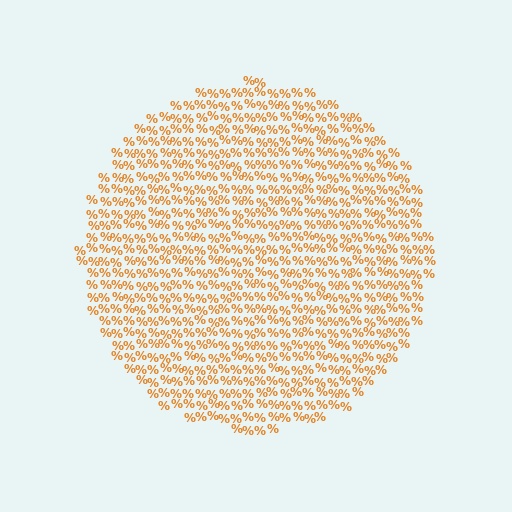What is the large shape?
The large shape is a circle.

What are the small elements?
The small elements are percent signs.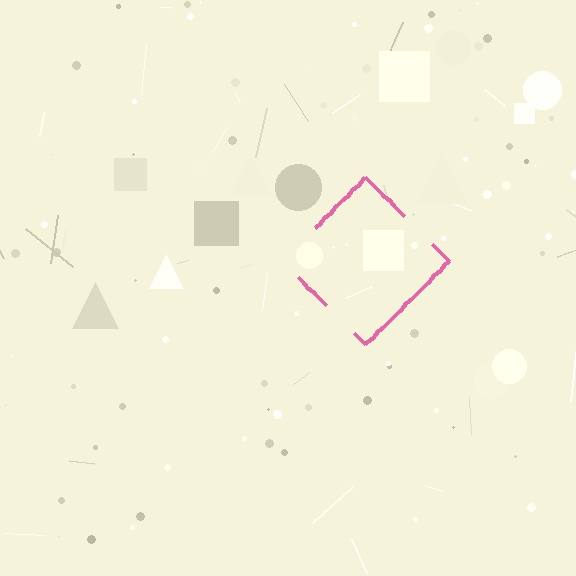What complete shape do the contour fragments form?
The contour fragments form a diamond.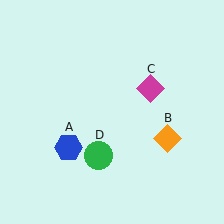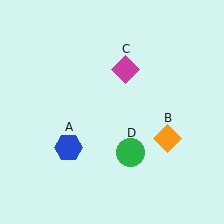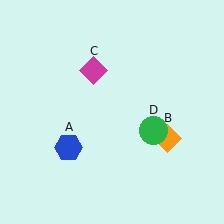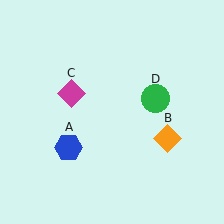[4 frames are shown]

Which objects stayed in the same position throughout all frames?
Blue hexagon (object A) and orange diamond (object B) remained stationary.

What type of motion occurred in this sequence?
The magenta diamond (object C), green circle (object D) rotated counterclockwise around the center of the scene.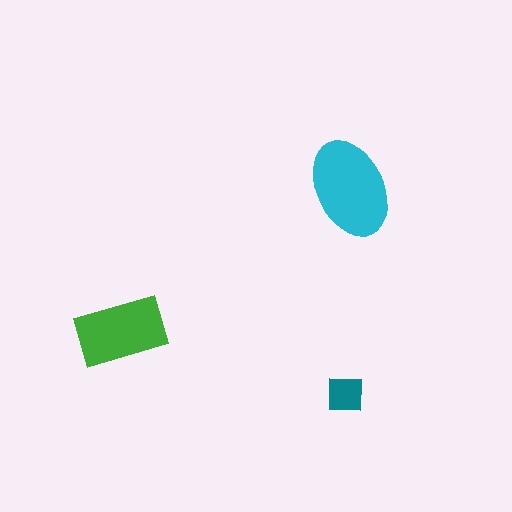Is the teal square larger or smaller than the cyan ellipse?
Smaller.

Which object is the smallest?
The teal square.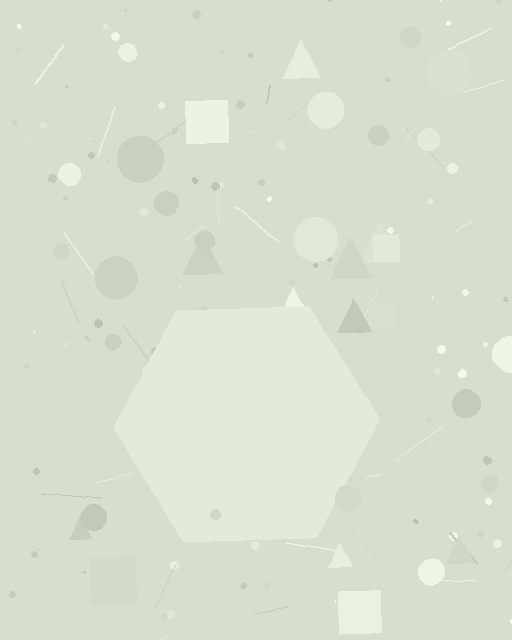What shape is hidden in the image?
A hexagon is hidden in the image.